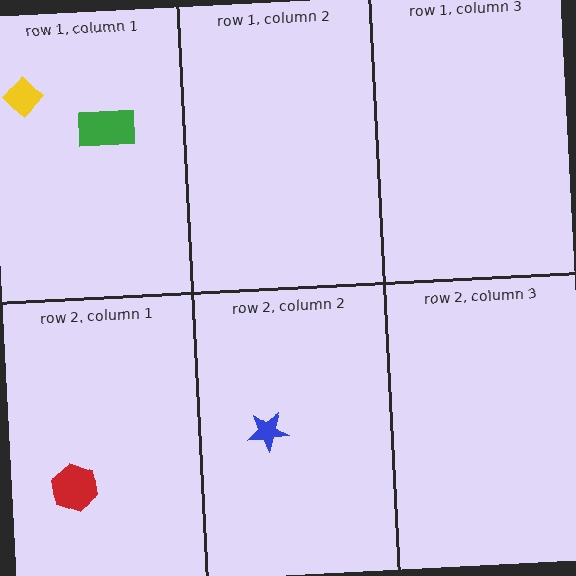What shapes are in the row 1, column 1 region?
The yellow diamond, the green rectangle.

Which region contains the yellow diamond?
The row 1, column 1 region.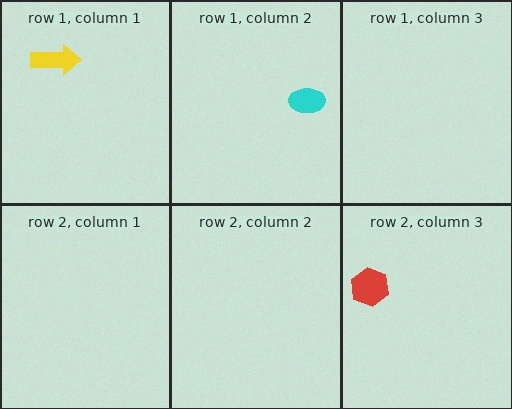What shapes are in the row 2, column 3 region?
The red hexagon.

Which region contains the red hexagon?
The row 2, column 3 region.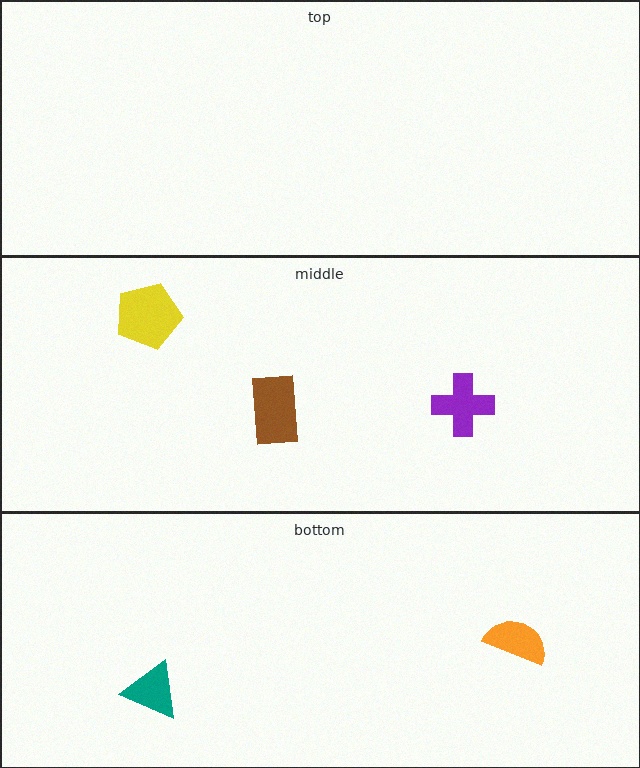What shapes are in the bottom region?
The teal triangle, the orange semicircle.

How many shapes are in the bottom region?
2.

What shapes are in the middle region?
The purple cross, the yellow pentagon, the brown rectangle.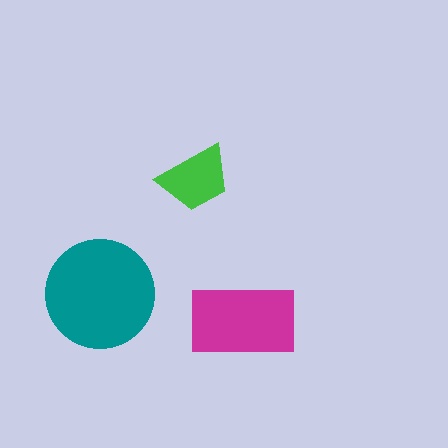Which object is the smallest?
The green trapezoid.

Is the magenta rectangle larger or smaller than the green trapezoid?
Larger.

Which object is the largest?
The teal circle.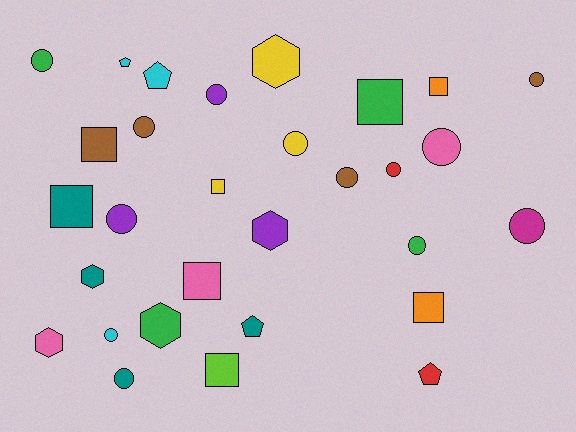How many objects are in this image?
There are 30 objects.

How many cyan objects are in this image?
There are 3 cyan objects.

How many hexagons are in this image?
There are 5 hexagons.